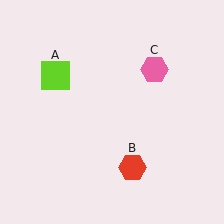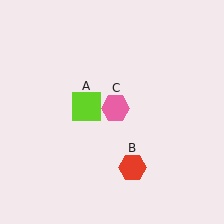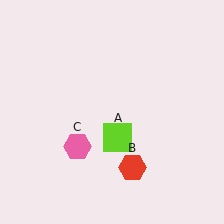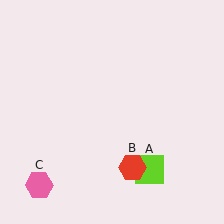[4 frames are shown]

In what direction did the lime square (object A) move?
The lime square (object A) moved down and to the right.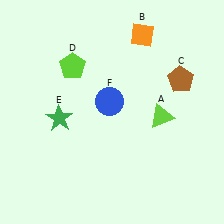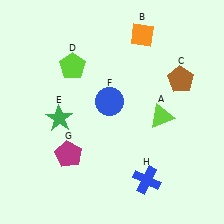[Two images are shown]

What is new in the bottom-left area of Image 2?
A magenta pentagon (G) was added in the bottom-left area of Image 2.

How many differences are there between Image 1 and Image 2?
There are 2 differences between the two images.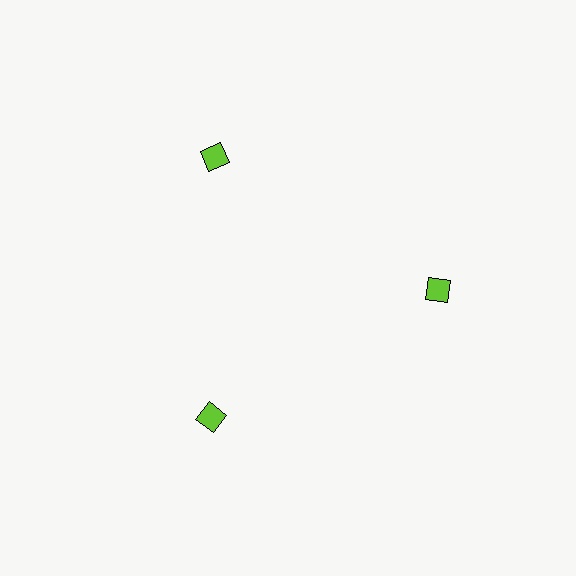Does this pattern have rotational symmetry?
Yes, this pattern has 3-fold rotational symmetry. It looks the same after rotating 120 degrees around the center.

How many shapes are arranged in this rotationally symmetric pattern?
There are 3 shapes, arranged in 3 groups of 1.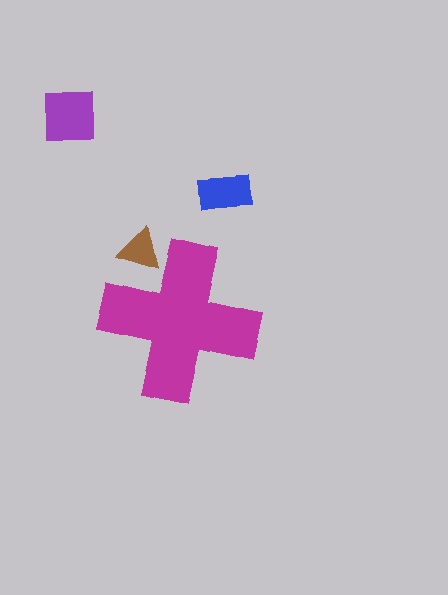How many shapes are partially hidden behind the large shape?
1 shape is partially hidden.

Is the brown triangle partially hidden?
Yes, the brown triangle is partially hidden behind the magenta cross.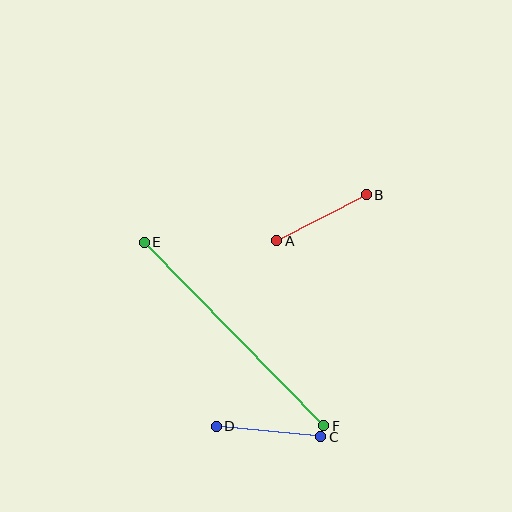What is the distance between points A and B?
The distance is approximately 100 pixels.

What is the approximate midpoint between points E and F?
The midpoint is at approximately (234, 334) pixels.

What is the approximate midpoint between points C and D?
The midpoint is at approximately (268, 432) pixels.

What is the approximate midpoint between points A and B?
The midpoint is at approximately (322, 218) pixels.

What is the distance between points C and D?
The distance is approximately 105 pixels.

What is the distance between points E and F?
The distance is approximately 257 pixels.